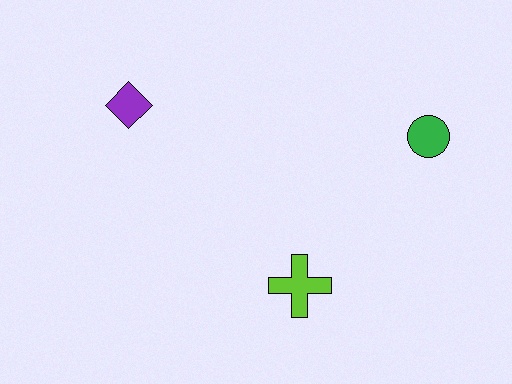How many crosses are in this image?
There is 1 cross.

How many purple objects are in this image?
There is 1 purple object.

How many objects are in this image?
There are 3 objects.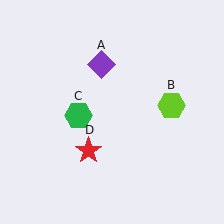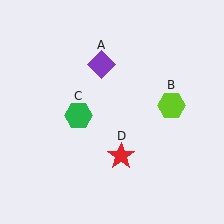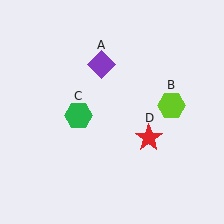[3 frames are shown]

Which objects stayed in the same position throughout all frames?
Purple diamond (object A) and lime hexagon (object B) and green hexagon (object C) remained stationary.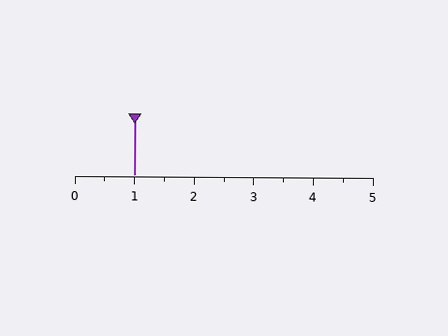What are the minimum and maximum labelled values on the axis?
The axis runs from 0 to 5.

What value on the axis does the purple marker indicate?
The marker indicates approximately 1.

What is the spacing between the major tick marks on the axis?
The major ticks are spaced 1 apart.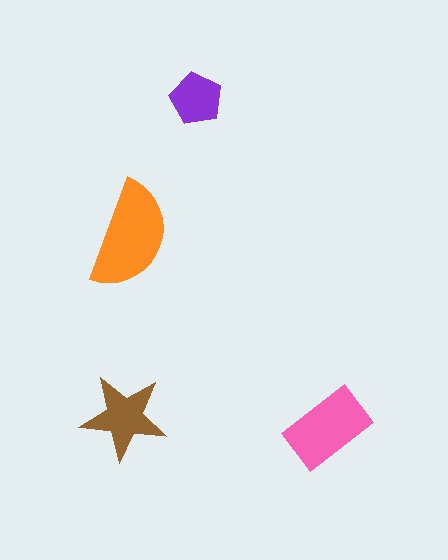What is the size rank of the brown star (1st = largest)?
3rd.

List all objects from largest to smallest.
The orange semicircle, the pink rectangle, the brown star, the purple pentagon.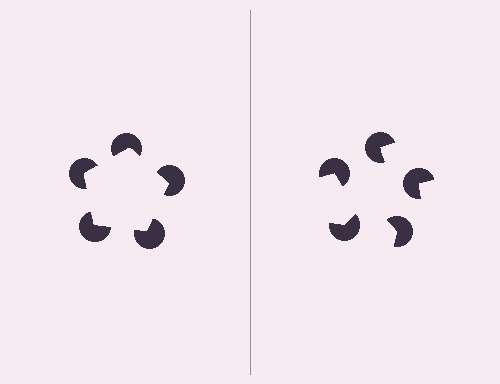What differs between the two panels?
The pac-man discs are positioned identically on both sides; only the wedge orientations differ. On the left they align to a pentagon; on the right they are misaligned.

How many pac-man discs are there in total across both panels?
10 — 5 on each side.